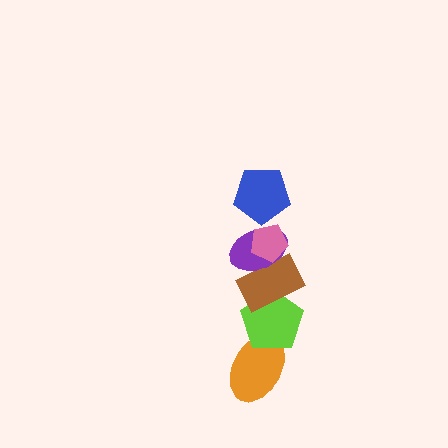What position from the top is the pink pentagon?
The pink pentagon is 1st from the top.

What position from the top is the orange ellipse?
The orange ellipse is 6th from the top.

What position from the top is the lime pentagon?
The lime pentagon is 5th from the top.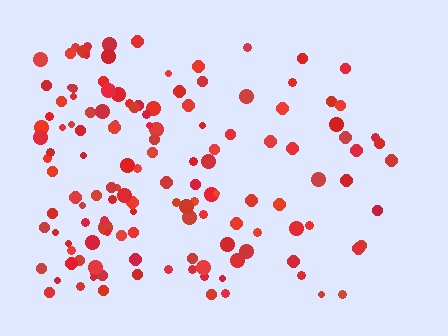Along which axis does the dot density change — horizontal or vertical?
Horizontal.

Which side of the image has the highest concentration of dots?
The left.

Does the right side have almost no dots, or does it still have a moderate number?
Still a moderate number, just noticeably fewer than the left.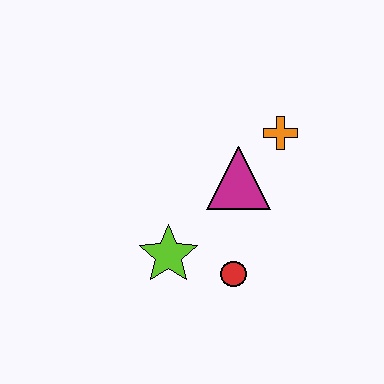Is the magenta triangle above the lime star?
Yes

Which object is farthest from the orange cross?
The lime star is farthest from the orange cross.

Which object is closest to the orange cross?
The magenta triangle is closest to the orange cross.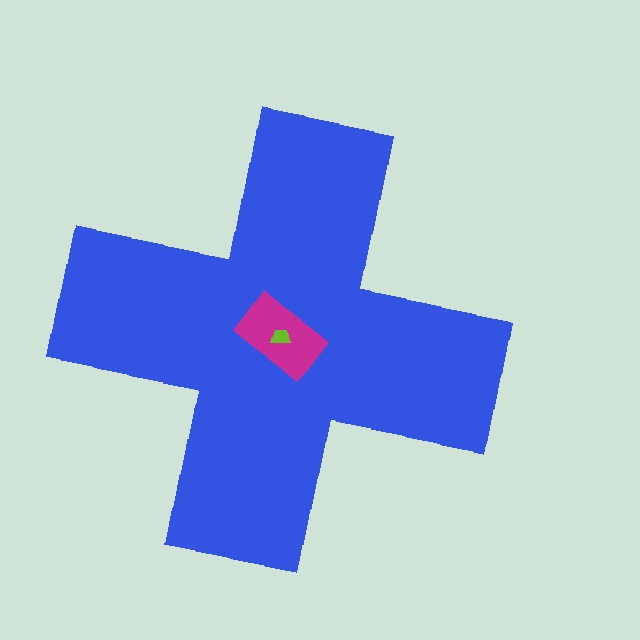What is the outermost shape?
The blue cross.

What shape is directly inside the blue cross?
The magenta rectangle.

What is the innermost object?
The lime trapezoid.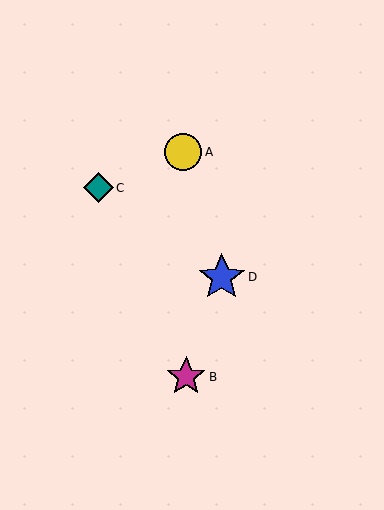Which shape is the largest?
The blue star (labeled D) is the largest.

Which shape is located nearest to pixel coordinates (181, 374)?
The magenta star (labeled B) at (186, 377) is nearest to that location.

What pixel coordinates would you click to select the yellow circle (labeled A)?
Click at (183, 152) to select the yellow circle A.